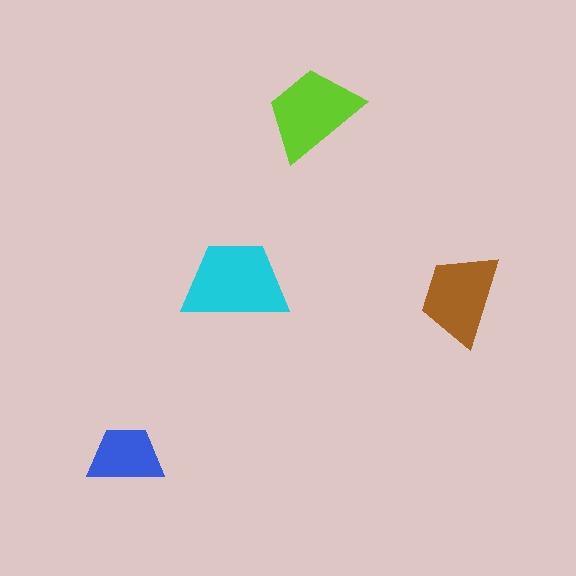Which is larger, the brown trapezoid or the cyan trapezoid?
The cyan one.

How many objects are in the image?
There are 4 objects in the image.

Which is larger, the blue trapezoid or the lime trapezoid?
The lime one.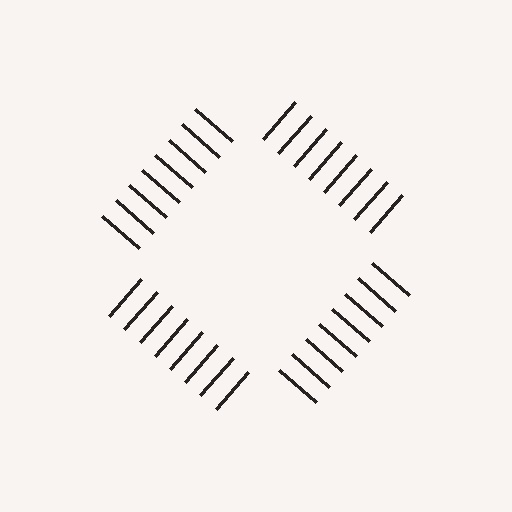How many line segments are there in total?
32 — 8 along each of the 4 edges.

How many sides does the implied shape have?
4 sides — the line-ends trace a square.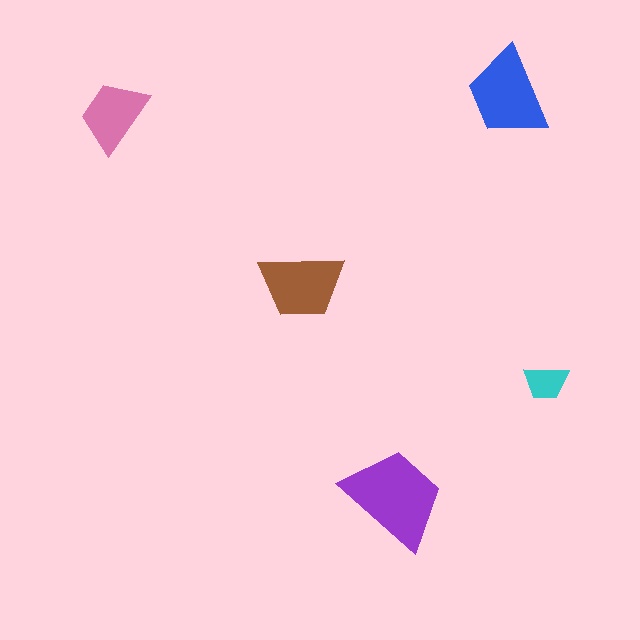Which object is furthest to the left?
The pink trapezoid is leftmost.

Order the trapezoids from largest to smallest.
the purple one, the blue one, the brown one, the pink one, the cyan one.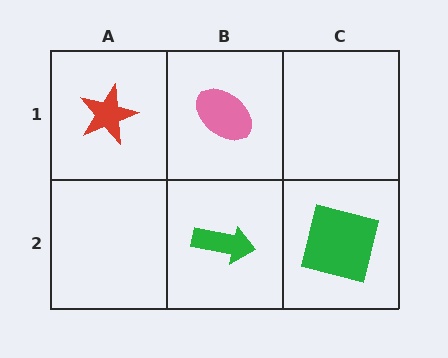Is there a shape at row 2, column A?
No, that cell is empty.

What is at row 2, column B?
A green arrow.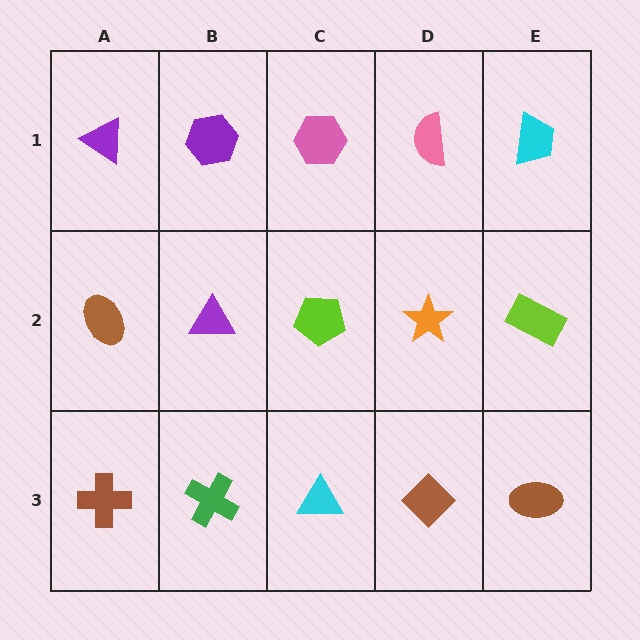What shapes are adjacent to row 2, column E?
A cyan trapezoid (row 1, column E), a brown ellipse (row 3, column E), an orange star (row 2, column D).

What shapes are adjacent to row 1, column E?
A lime rectangle (row 2, column E), a pink semicircle (row 1, column D).